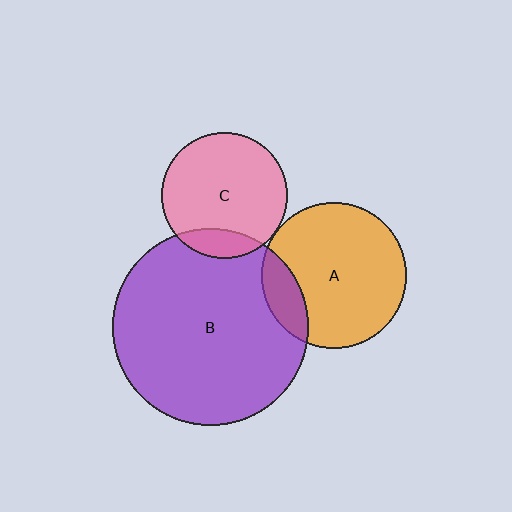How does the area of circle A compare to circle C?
Approximately 1.3 times.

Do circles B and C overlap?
Yes.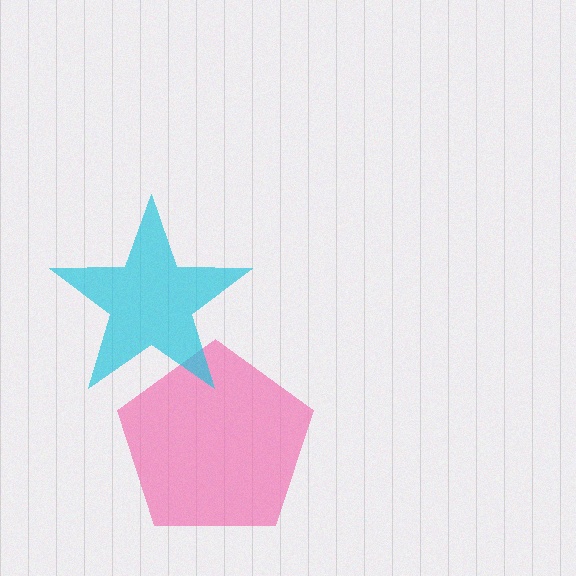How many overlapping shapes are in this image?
There are 2 overlapping shapes in the image.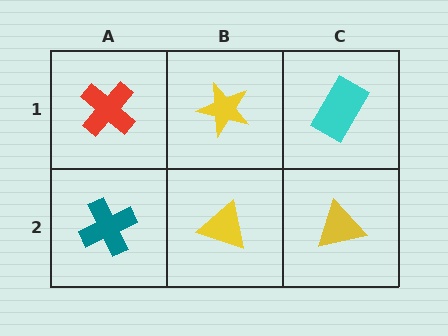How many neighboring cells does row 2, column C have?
2.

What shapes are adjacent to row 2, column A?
A red cross (row 1, column A), a yellow triangle (row 2, column B).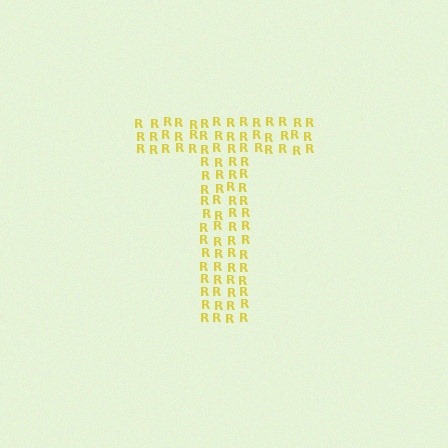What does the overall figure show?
The overall figure shows the letter T.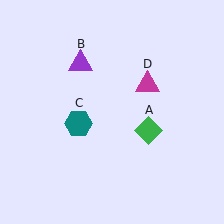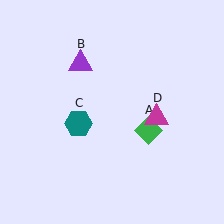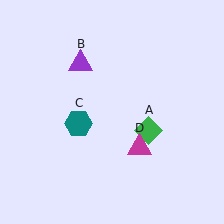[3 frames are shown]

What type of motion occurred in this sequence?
The magenta triangle (object D) rotated clockwise around the center of the scene.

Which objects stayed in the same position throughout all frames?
Green diamond (object A) and purple triangle (object B) and teal hexagon (object C) remained stationary.